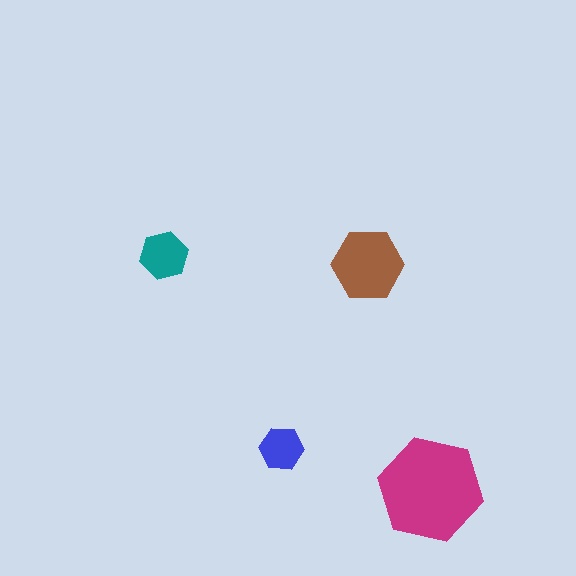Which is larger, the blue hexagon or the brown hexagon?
The brown one.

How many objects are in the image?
There are 4 objects in the image.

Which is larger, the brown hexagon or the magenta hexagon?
The magenta one.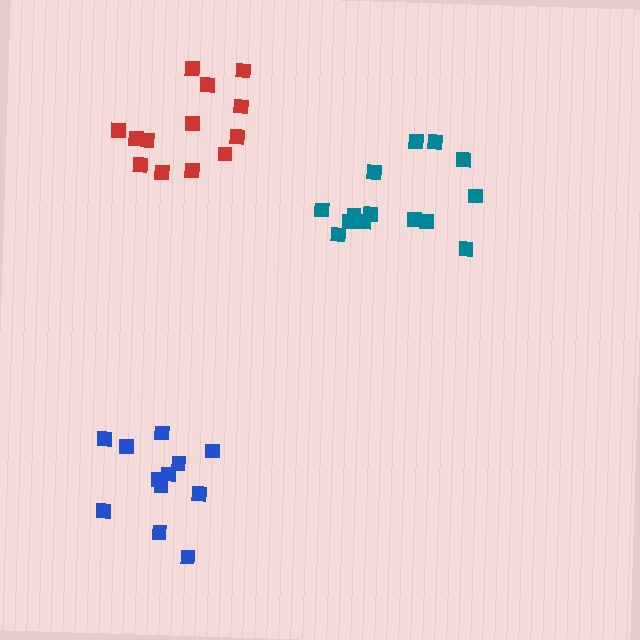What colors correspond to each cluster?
The clusters are colored: teal, red, blue.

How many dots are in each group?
Group 1: 14 dots, Group 2: 13 dots, Group 3: 12 dots (39 total).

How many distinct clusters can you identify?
There are 3 distinct clusters.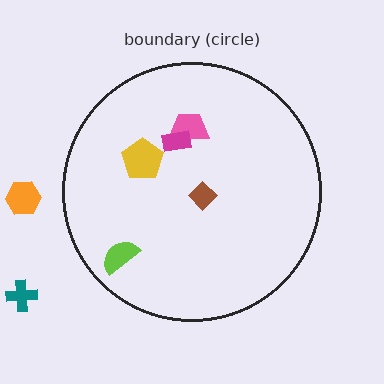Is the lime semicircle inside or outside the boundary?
Inside.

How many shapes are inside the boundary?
5 inside, 2 outside.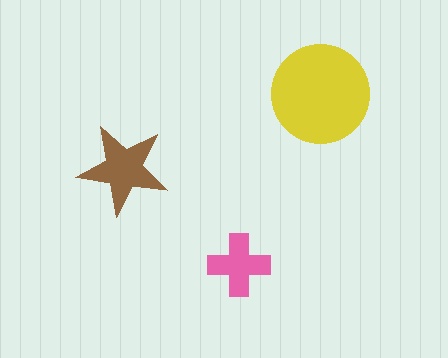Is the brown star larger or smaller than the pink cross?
Larger.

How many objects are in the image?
There are 3 objects in the image.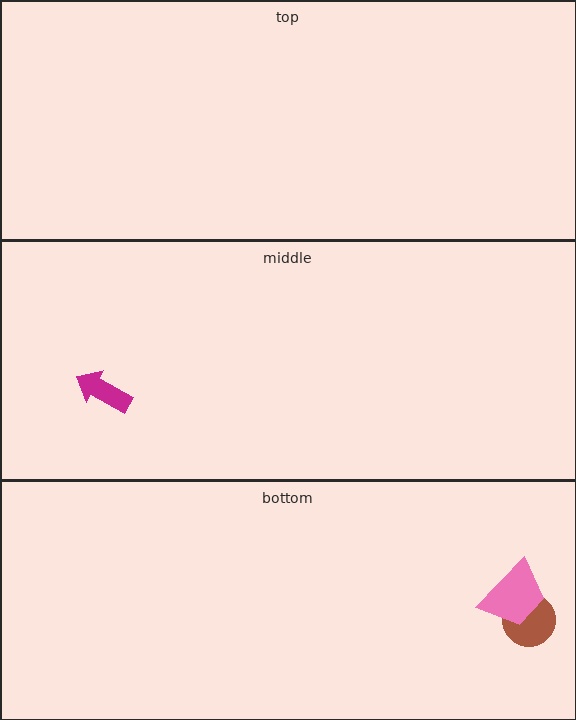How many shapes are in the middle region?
1.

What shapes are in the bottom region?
The brown circle, the pink trapezoid.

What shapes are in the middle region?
The magenta arrow.